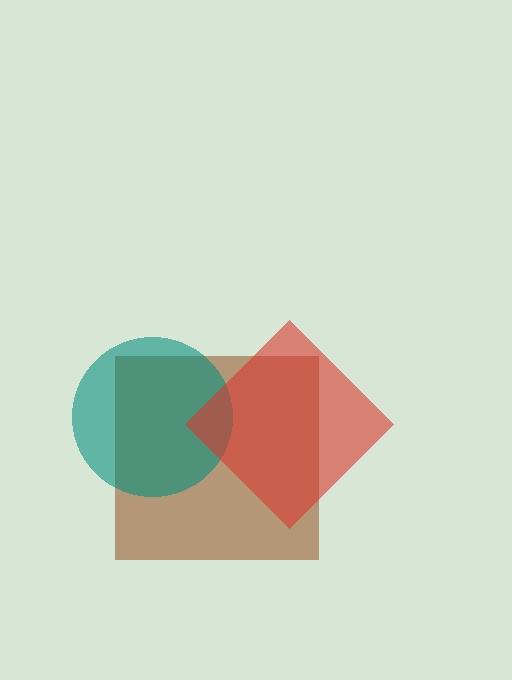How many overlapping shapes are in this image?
There are 3 overlapping shapes in the image.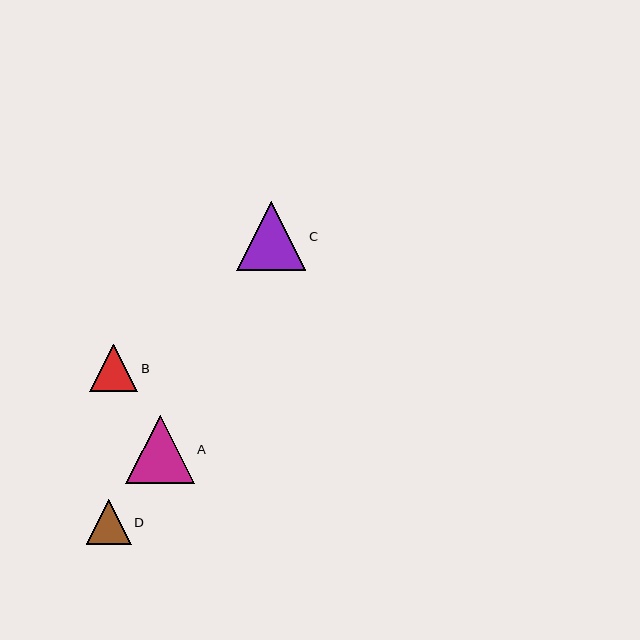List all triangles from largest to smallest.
From largest to smallest: C, A, B, D.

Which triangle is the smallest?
Triangle D is the smallest with a size of approximately 44 pixels.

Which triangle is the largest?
Triangle C is the largest with a size of approximately 69 pixels.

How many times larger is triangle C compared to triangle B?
Triangle C is approximately 1.4 times the size of triangle B.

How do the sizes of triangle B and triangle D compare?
Triangle B and triangle D are approximately the same size.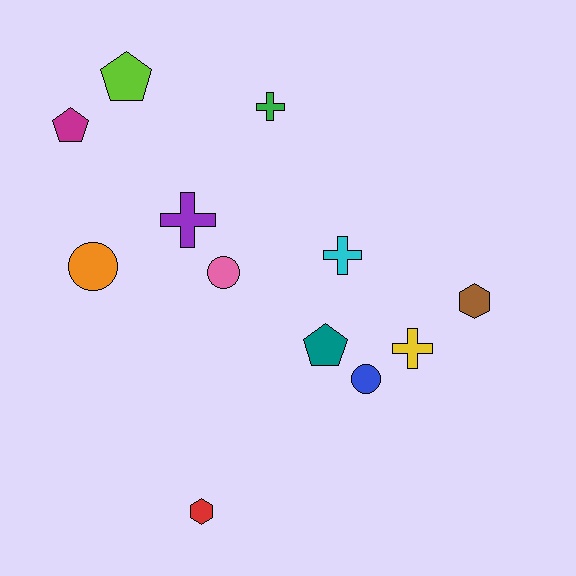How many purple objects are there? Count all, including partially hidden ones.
There is 1 purple object.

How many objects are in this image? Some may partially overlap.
There are 12 objects.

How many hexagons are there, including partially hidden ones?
There are 2 hexagons.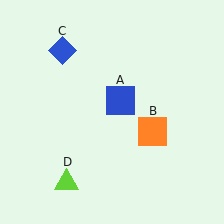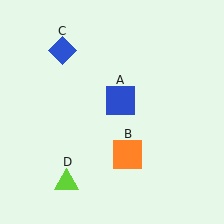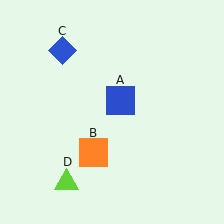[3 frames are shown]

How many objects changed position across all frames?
1 object changed position: orange square (object B).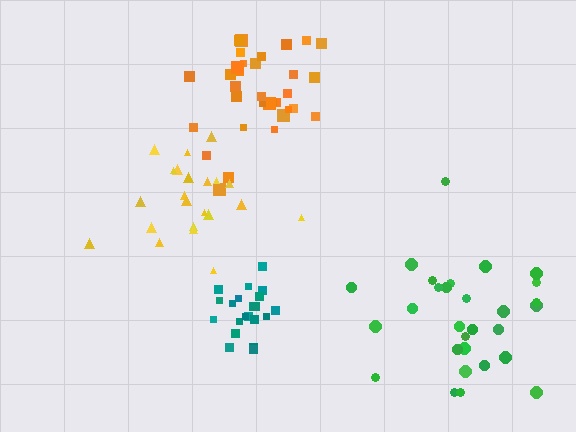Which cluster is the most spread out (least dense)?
Green.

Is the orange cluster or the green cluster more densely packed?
Orange.